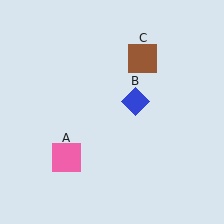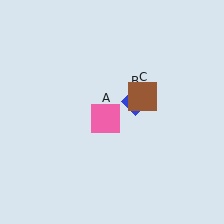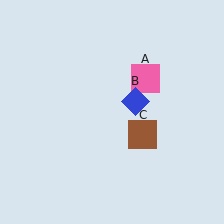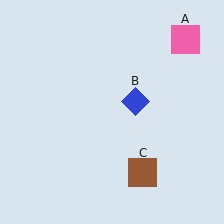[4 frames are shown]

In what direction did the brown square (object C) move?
The brown square (object C) moved down.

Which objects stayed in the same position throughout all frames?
Blue diamond (object B) remained stationary.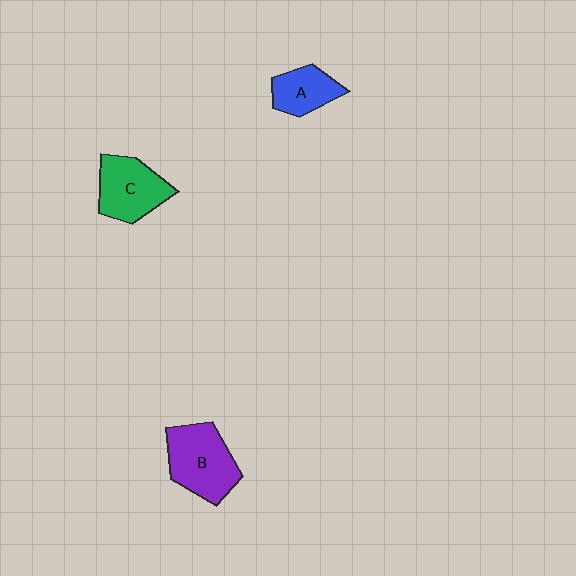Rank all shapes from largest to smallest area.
From largest to smallest: B (purple), C (green), A (blue).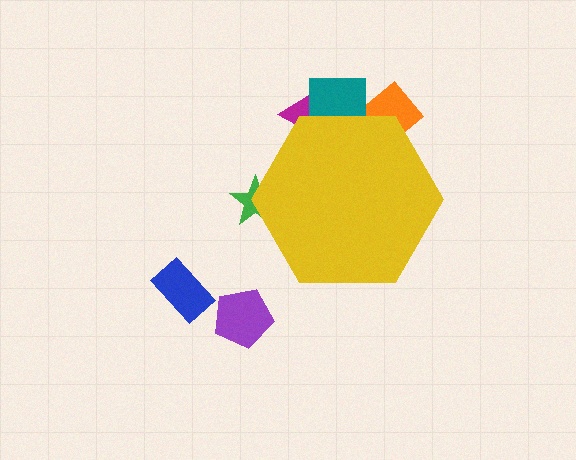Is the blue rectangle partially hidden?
No, the blue rectangle is fully visible.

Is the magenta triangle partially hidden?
Yes, the magenta triangle is partially hidden behind the yellow hexagon.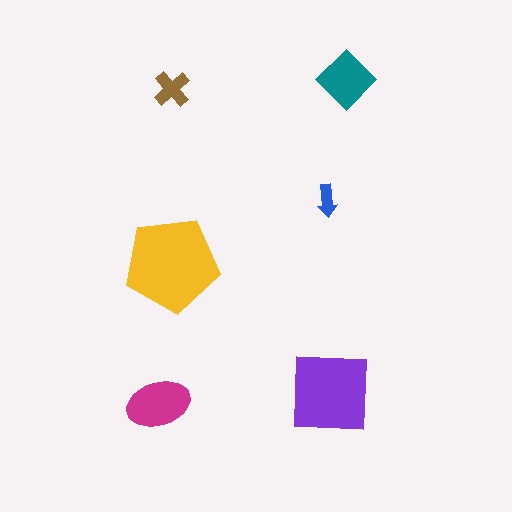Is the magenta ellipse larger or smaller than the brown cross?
Larger.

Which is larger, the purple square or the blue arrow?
The purple square.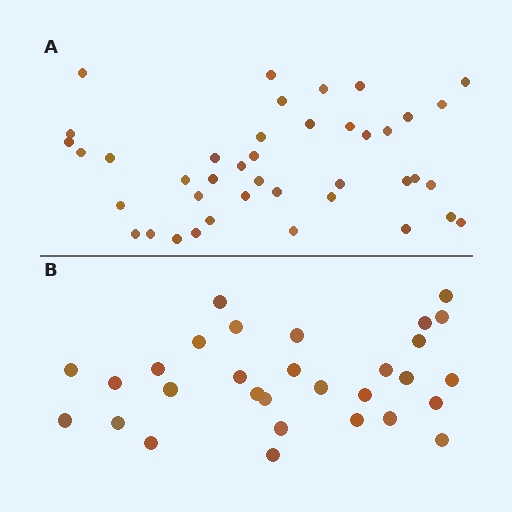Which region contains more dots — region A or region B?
Region A (the top region) has more dots.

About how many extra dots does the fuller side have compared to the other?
Region A has roughly 12 or so more dots than region B.